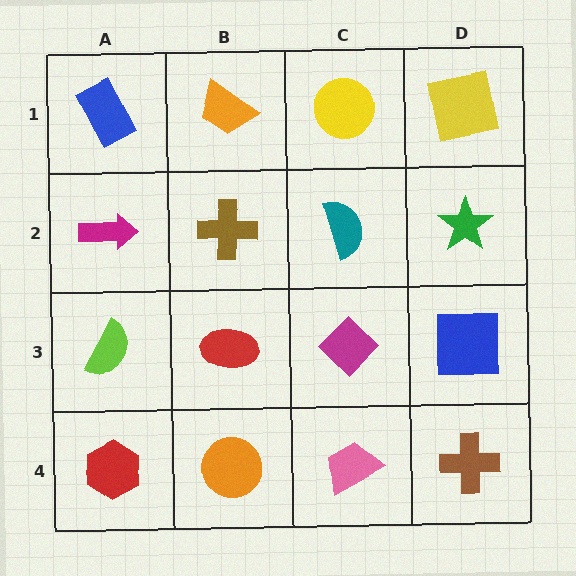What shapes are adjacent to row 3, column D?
A green star (row 2, column D), a brown cross (row 4, column D), a magenta diamond (row 3, column C).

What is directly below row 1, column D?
A green star.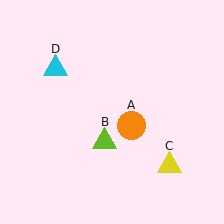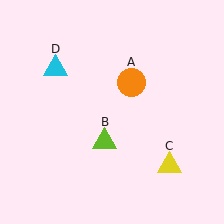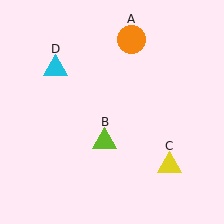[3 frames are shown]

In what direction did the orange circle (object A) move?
The orange circle (object A) moved up.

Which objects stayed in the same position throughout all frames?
Lime triangle (object B) and yellow triangle (object C) and cyan triangle (object D) remained stationary.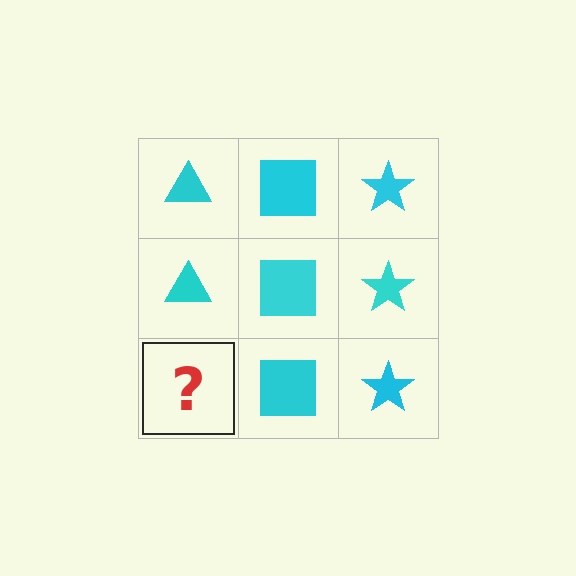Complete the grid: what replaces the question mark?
The question mark should be replaced with a cyan triangle.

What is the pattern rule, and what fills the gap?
The rule is that each column has a consistent shape. The gap should be filled with a cyan triangle.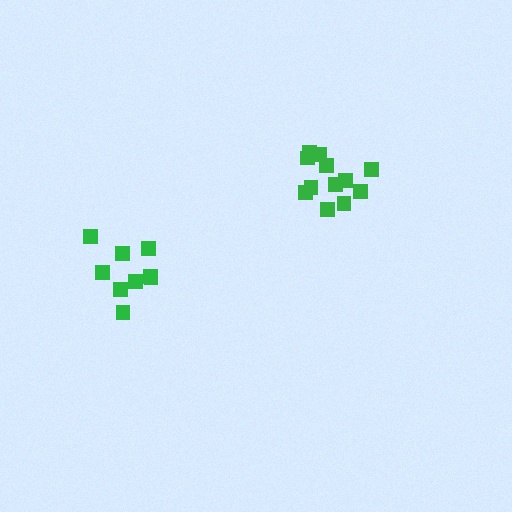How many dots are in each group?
Group 1: 12 dots, Group 2: 9 dots (21 total).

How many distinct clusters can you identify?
There are 2 distinct clusters.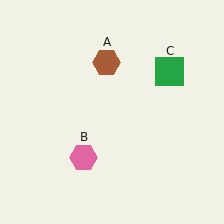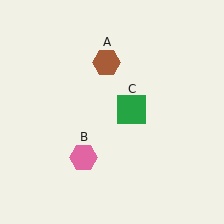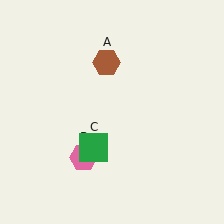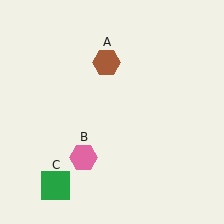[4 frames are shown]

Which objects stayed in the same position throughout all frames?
Brown hexagon (object A) and pink hexagon (object B) remained stationary.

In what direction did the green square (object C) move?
The green square (object C) moved down and to the left.